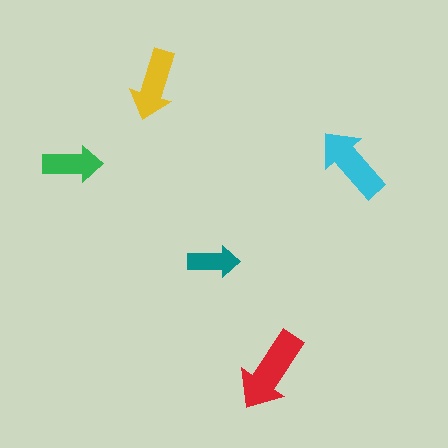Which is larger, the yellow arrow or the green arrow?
The yellow one.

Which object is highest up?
The yellow arrow is topmost.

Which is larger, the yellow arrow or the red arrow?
The red one.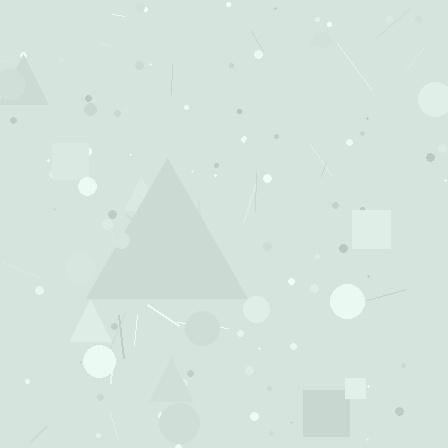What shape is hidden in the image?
A triangle is hidden in the image.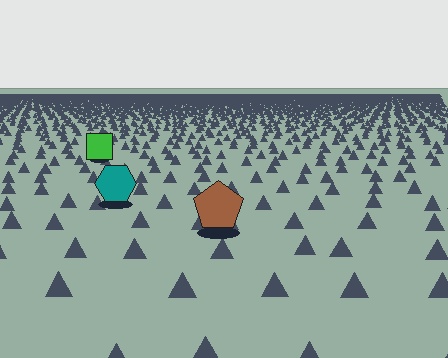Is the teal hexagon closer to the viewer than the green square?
Yes. The teal hexagon is closer — you can tell from the texture gradient: the ground texture is coarser near it.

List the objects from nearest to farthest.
From nearest to farthest: the brown pentagon, the teal hexagon, the green square.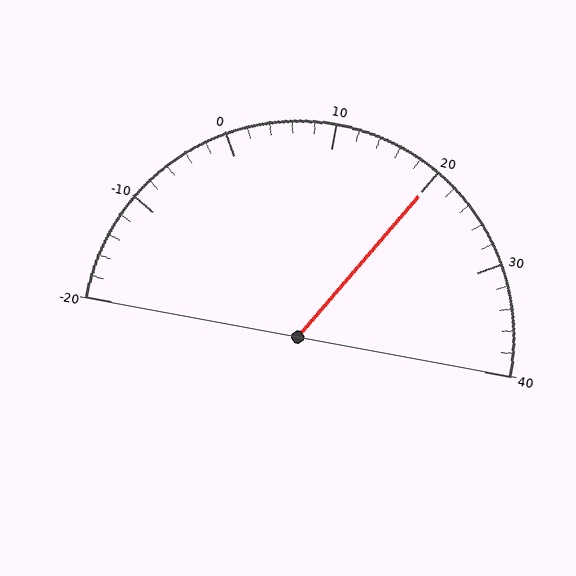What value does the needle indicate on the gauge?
The needle indicates approximately 20.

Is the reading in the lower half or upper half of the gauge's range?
The reading is in the upper half of the range (-20 to 40).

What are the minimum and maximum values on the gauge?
The gauge ranges from -20 to 40.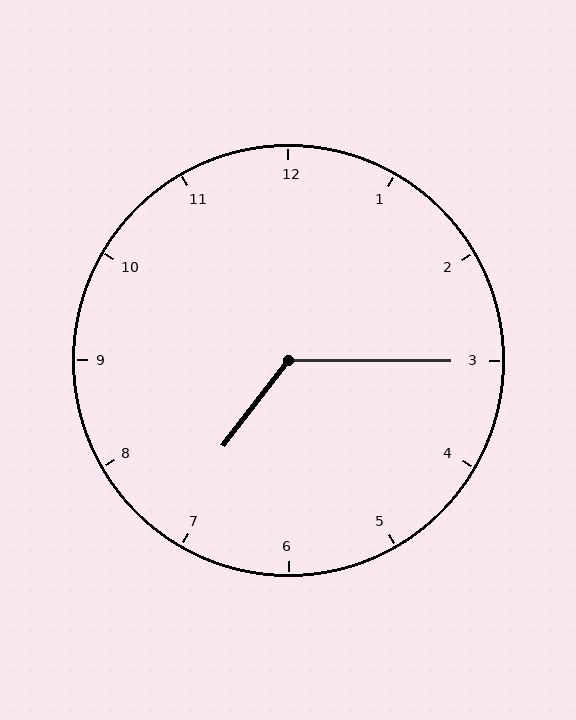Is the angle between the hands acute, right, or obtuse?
It is obtuse.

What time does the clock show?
7:15.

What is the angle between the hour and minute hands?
Approximately 128 degrees.